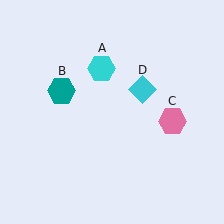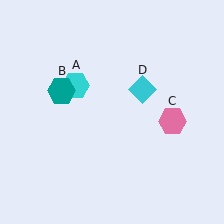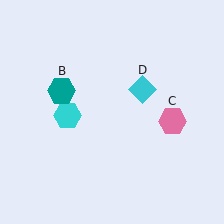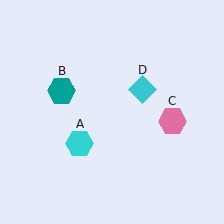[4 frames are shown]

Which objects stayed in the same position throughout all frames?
Teal hexagon (object B) and pink hexagon (object C) and cyan diamond (object D) remained stationary.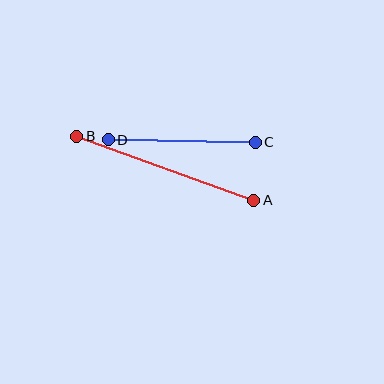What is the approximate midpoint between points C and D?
The midpoint is at approximately (182, 141) pixels.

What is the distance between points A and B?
The distance is approximately 188 pixels.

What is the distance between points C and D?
The distance is approximately 147 pixels.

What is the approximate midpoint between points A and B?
The midpoint is at approximately (165, 168) pixels.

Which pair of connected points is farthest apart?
Points A and B are farthest apart.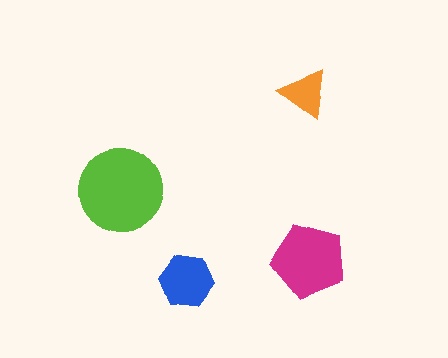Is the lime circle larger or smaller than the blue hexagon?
Larger.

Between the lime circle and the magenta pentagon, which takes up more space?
The lime circle.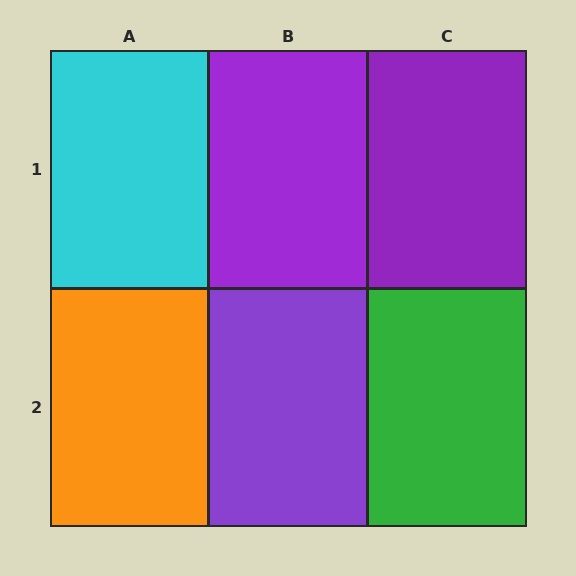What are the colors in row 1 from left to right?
Cyan, purple, purple.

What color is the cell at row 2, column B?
Purple.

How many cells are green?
1 cell is green.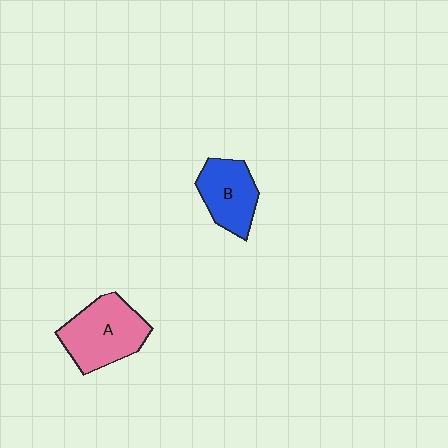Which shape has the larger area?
Shape A (pink).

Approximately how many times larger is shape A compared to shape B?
Approximately 1.3 times.